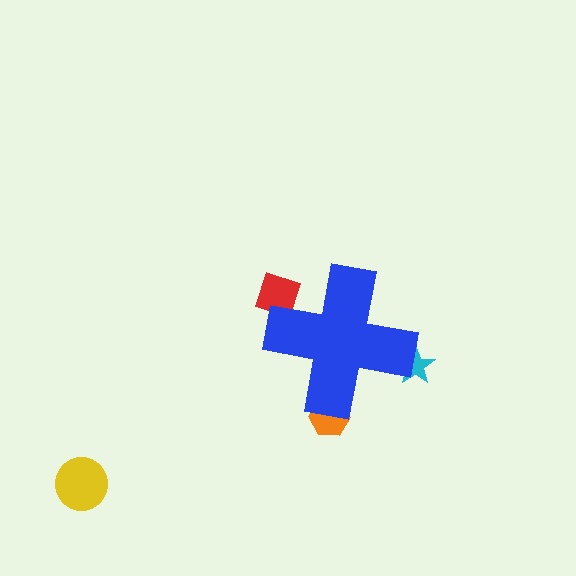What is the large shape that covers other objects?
A blue cross.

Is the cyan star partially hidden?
Yes, the cyan star is partially hidden behind the blue cross.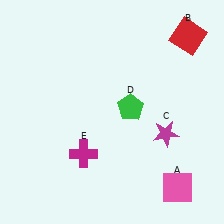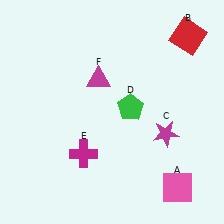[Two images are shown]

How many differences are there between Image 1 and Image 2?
There is 1 difference between the two images.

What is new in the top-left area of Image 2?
A magenta triangle (F) was added in the top-left area of Image 2.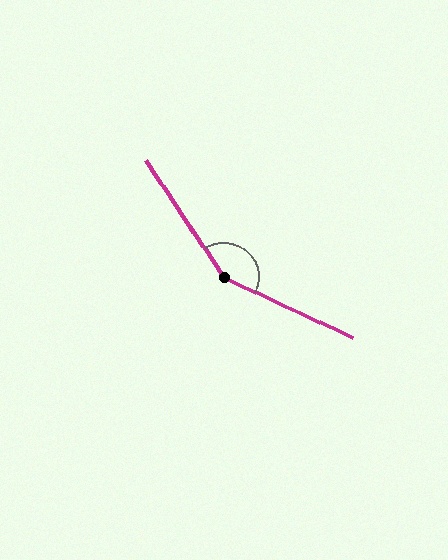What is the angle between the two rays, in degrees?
Approximately 149 degrees.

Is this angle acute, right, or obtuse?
It is obtuse.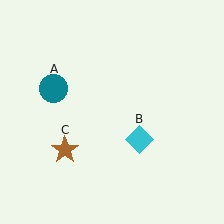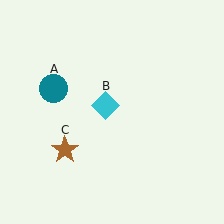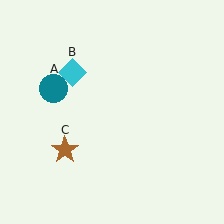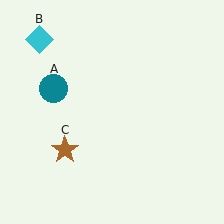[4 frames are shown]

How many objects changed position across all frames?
1 object changed position: cyan diamond (object B).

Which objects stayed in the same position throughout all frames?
Teal circle (object A) and brown star (object C) remained stationary.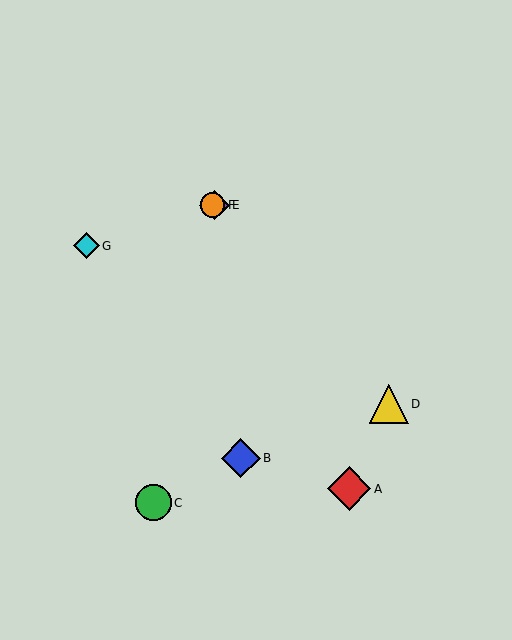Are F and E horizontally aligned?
Yes, both are at y≈205.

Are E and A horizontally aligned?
No, E is at y≈205 and A is at y≈489.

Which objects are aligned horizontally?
Objects E, F are aligned horizontally.